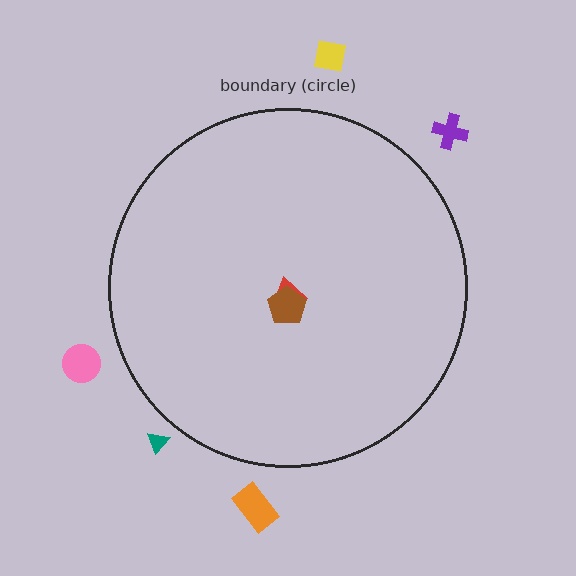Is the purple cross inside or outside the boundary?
Outside.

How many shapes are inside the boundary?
2 inside, 5 outside.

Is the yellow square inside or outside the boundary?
Outside.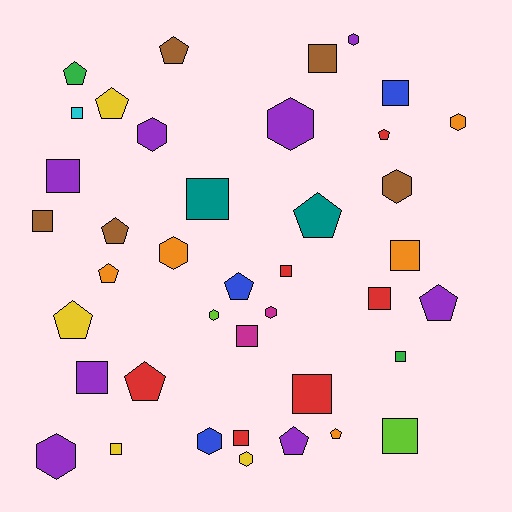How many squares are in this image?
There are 16 squares.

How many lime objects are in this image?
There are 2 lime objects.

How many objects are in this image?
There are 40 objects.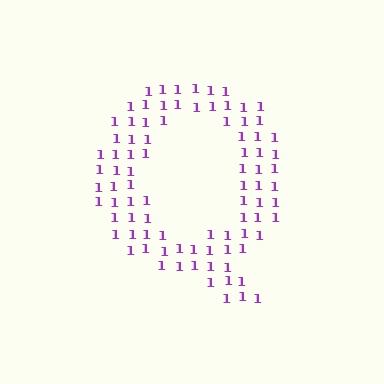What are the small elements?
The small elements are digit 1's.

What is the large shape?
The large shape is the letter Q.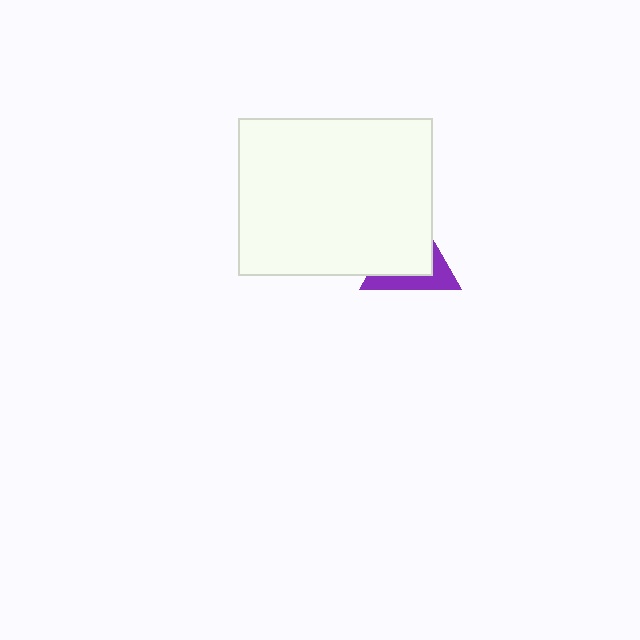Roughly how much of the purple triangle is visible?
A small part of it is visible (roughly 37%).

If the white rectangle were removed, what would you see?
You would see the complete purple triangle.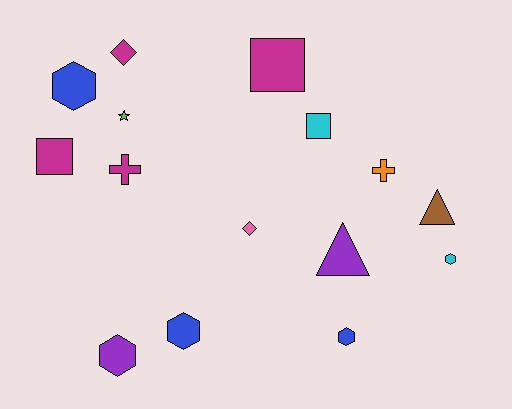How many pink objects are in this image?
There is 1 pink object.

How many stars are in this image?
There is 1 star.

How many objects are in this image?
There are 15 objects.